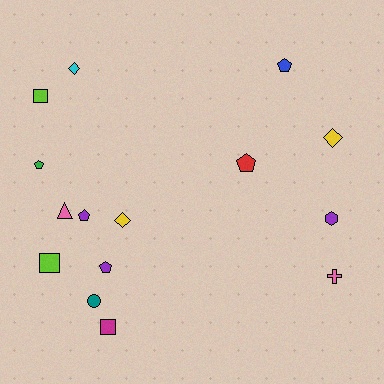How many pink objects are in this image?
There are 2 pink objects.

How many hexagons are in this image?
There is 1 hexagon.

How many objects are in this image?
There are 15 objects.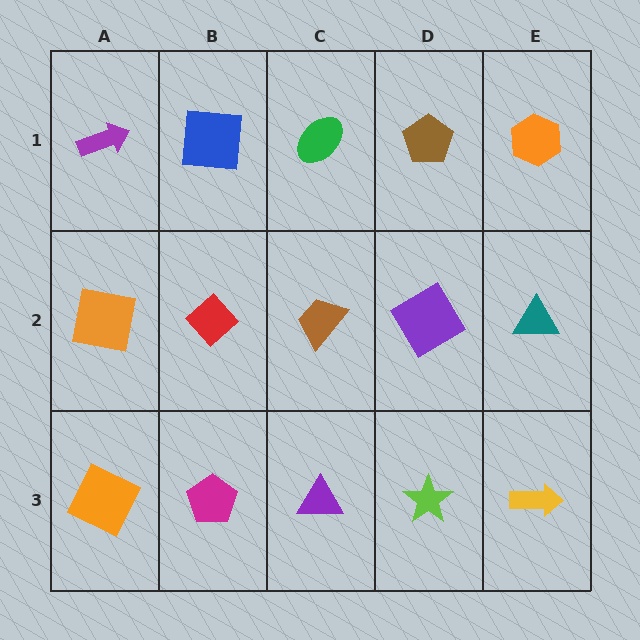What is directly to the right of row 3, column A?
A magenta pentagon.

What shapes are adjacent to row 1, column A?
An orange square (row 2, column A), a blue square (row 1, column B).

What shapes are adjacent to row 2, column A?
A purple arrow (row 1, column A), an orange square (row 3, column A), a red diamond (row 2, column B).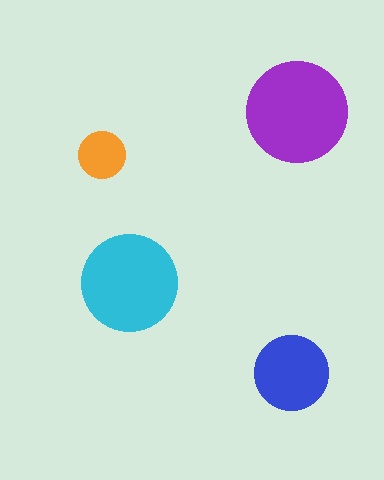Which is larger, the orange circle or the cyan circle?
The cyan one.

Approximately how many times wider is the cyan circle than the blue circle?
About 1.5 times wider.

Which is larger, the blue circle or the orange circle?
The blue one.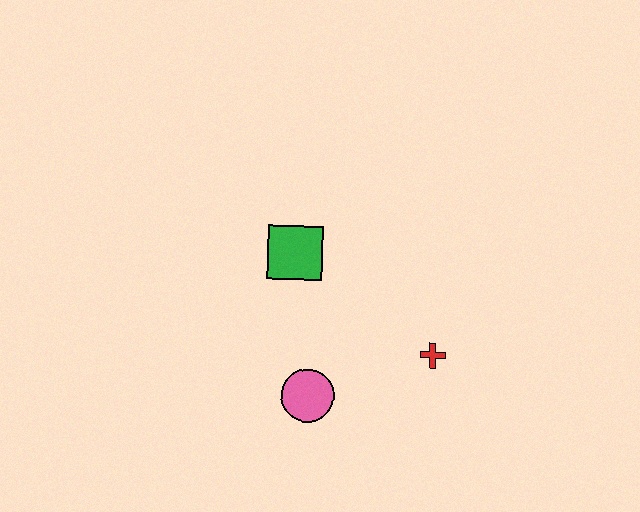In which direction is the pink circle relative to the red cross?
The pink circle is to the left of the red cross.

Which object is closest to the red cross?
The pink circle is closest to the red cross.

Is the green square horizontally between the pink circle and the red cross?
No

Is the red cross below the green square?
Yes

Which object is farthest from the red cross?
The green square is farthest from the red cross.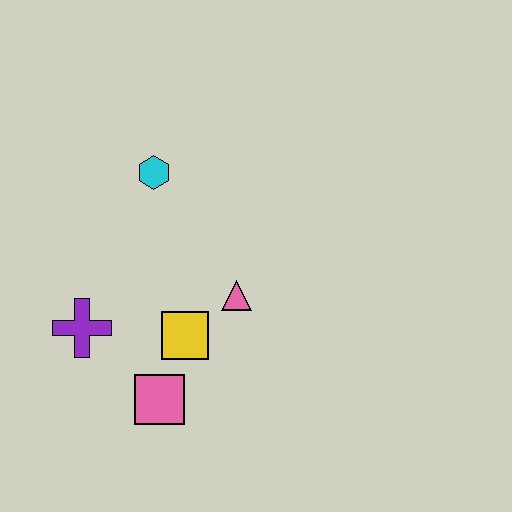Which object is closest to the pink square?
The yellow square is closest to the pink square.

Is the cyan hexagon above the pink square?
Yes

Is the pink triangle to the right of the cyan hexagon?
Yes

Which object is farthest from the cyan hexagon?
The pink square is farthest from the cyan hexagon.